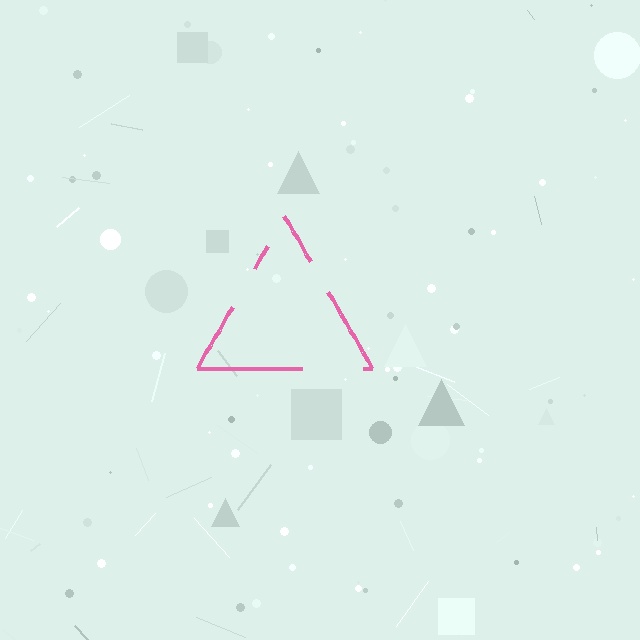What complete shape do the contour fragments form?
The contour fragments form a triangle.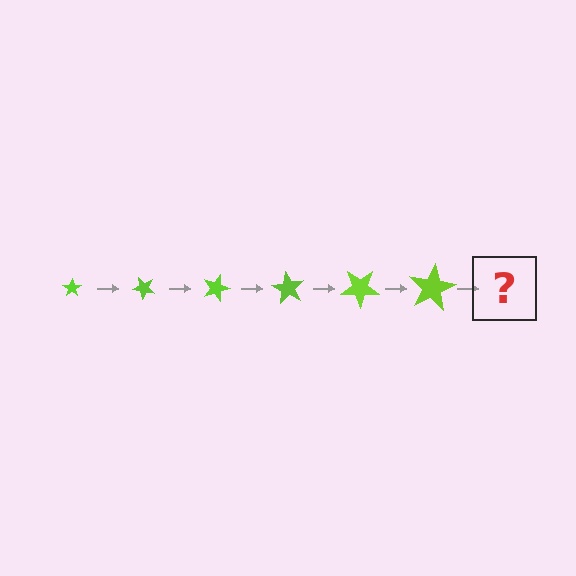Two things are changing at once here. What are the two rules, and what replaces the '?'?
The two rules are that the star grows larger each step and it rotates 45 degrees each step. The '?' should be a star, larger than the previous one and rotated 270 degrees from the start.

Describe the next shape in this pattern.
It should be a star, larger than the previous one and rotated 270 degrees from the start.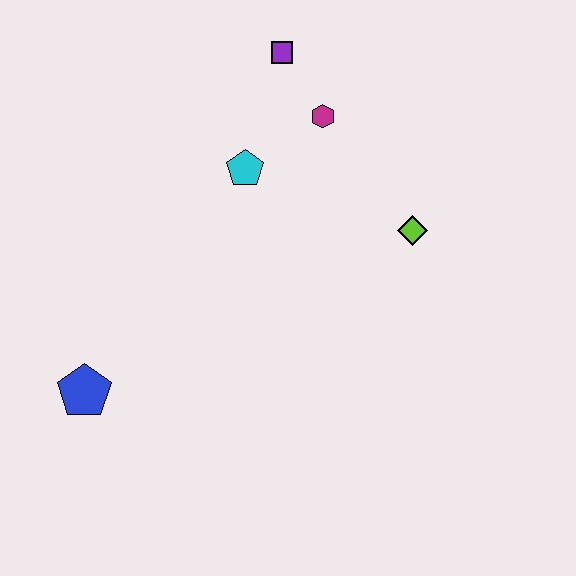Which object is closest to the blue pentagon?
The cyan pentagon is closest to the blue pentagon.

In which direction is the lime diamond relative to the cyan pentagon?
The lime diamond is to the right of the cyan pentagon.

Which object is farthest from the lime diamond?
The blue pentagon is farthest from the lime diamond.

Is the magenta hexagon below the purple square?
Yes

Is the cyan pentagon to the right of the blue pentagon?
Yes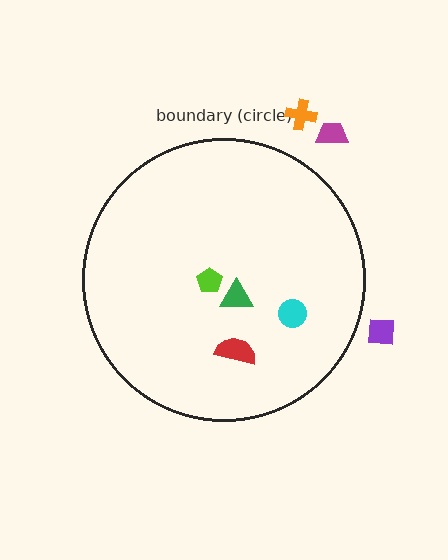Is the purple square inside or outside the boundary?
Outside.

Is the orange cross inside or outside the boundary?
Outside.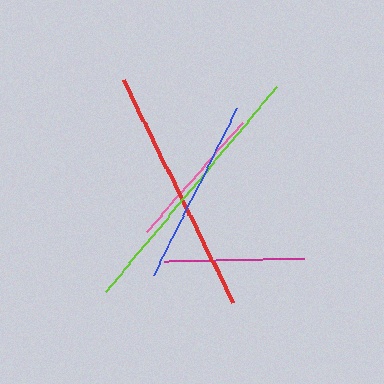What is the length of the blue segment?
The blue segment is approximately 187 pixels long.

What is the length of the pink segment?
The pink segment is approximately 145 pixels long.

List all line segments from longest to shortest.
From longest to shortest: lime, red, blue, pink, magenta.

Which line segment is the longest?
The lime line is the longest at approximately 267 pixels.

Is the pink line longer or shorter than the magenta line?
The pink line is longer than the magenta line.